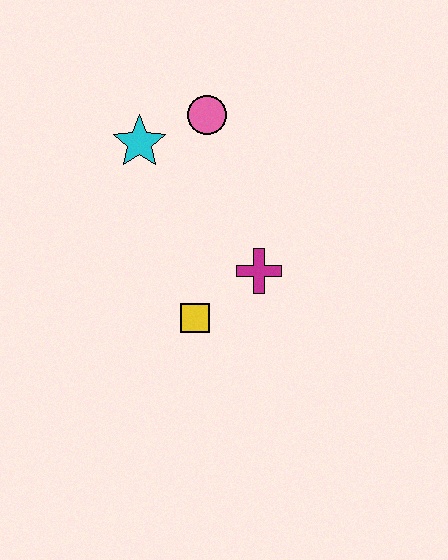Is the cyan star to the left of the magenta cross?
Yes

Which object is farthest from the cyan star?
The yellow square is farthest from the cyan star.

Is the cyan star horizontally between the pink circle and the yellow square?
No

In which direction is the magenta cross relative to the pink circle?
The magenta cross is below the pink circle.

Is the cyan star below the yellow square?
No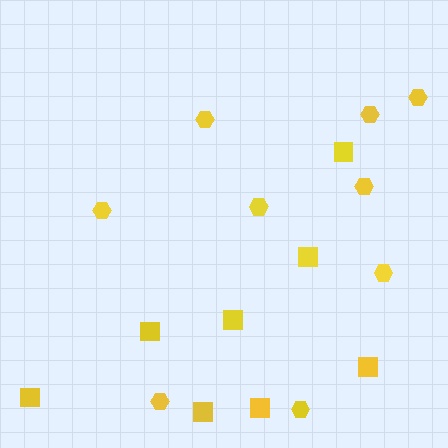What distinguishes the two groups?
There are 2 groups: one group of squares (8) and one group of hexagons (9).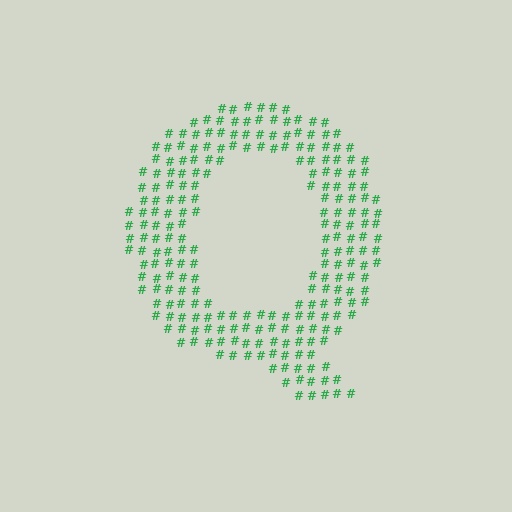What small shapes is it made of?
It is made of small hash symbols.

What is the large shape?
The large shape is the letter Q.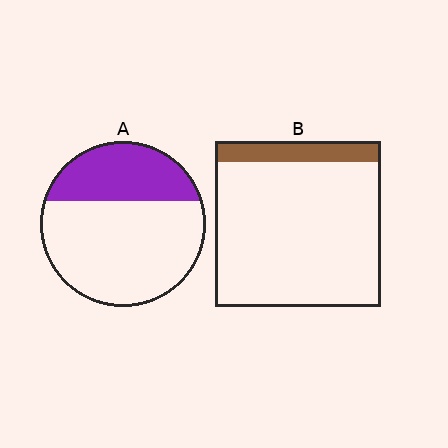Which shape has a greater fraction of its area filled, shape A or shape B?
Shape A.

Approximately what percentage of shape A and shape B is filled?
A is approximately 35% and B is approximately 15%.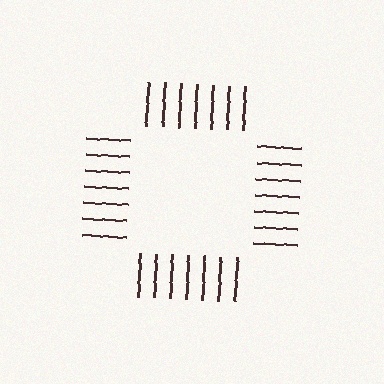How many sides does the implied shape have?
4 sides — the line-ends trace a square.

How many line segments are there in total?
28 — 7 along each of the 4 edges.